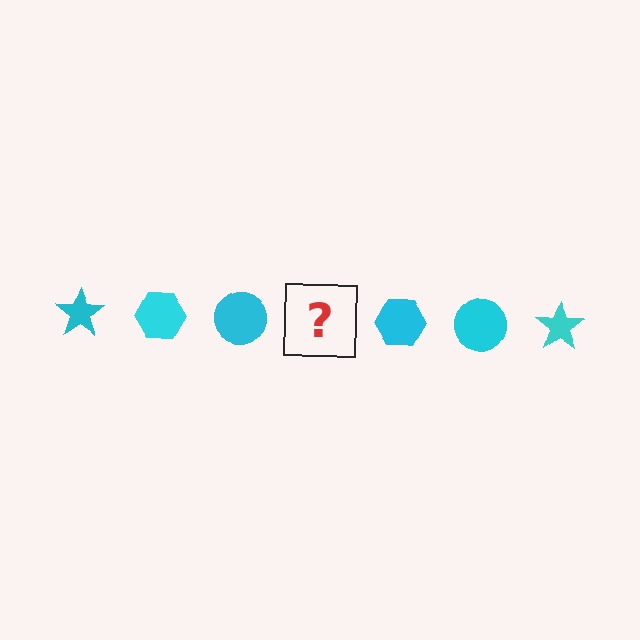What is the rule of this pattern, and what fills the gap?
The rule is that the pattern cycles through star, hexagon, circle shapes in cyan. The gap should be filled with a cyan star.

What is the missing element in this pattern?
The missing element is a cyan star.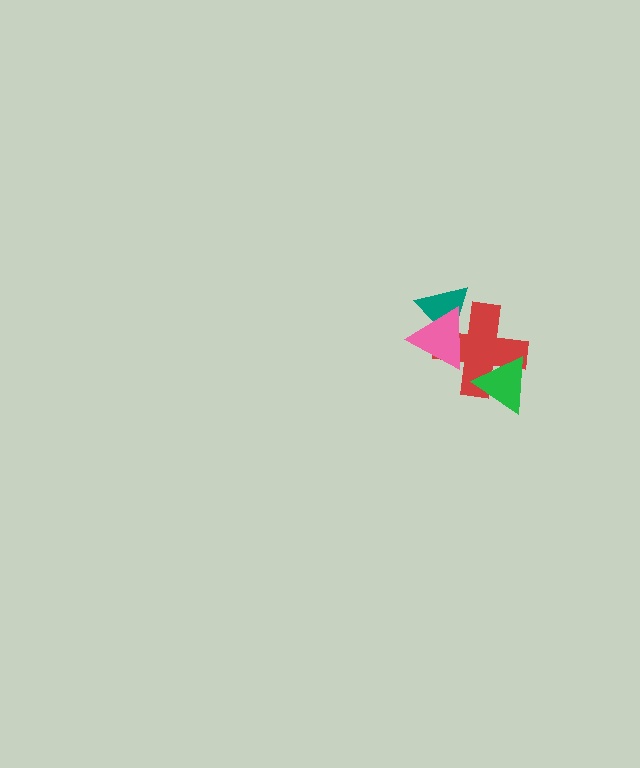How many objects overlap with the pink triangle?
2 objects overlap with the pink triangle.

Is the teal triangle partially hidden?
Yes, it is partially covered by another shape.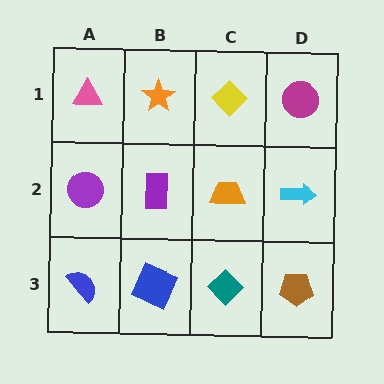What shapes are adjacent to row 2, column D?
A magenta circle (row 1, column D), a brown pentagon (row 3, column D), an orange trapezoid (row 2, column C).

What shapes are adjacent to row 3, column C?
An orange trapezoid (row 2, column C), a blue square (row 3, column B), a brown pentagon (row 3, column D).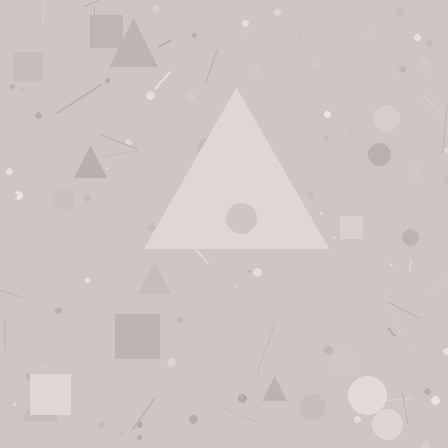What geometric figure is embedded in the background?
A triangle is embedded in the background.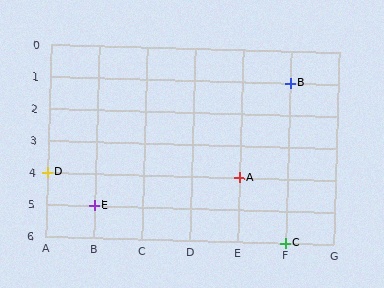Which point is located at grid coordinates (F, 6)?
Point C is at (F, 6).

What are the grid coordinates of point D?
Point D is at grid coordinates (A, 4).